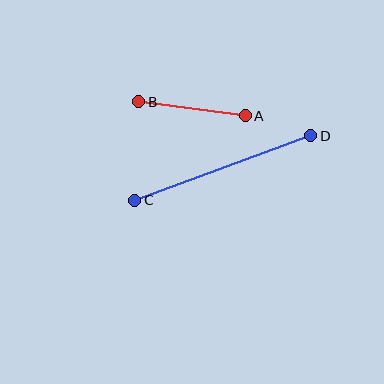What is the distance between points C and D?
The distance is approximately 187 pixels.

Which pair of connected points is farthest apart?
Points C and D are farthest apart.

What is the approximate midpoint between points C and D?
The midpoint is at approximately (223, 168) pixels.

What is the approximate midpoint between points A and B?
The midpoint is at approximately (192, 109) pixels.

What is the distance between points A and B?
The distance is approximately 107 pixels.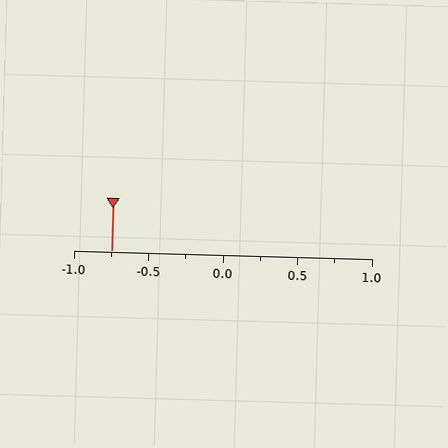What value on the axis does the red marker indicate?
The marker indicates approximately -0.75.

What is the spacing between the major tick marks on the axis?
The major ticks are spaced 0.5 apart.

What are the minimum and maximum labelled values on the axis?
The axis runs from -1.0 to 1.0.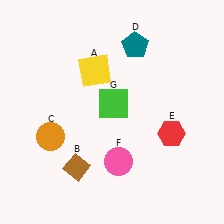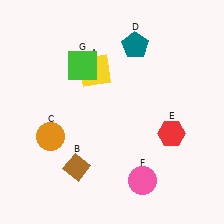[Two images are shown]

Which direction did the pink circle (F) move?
The pink circle (F) moved right.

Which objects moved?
The objects that moved are: the pink circle (F), the green square (G).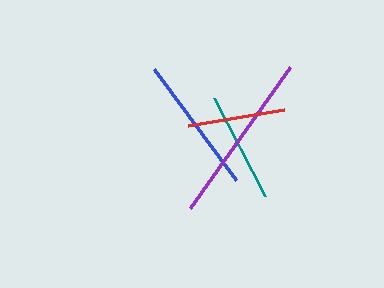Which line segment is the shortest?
The red line is the shortest at approximately 98 pixels.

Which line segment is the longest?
The purple line is the longest at approximately 173 pixels.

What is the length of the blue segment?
The blue segment is approximately 138 pixels long.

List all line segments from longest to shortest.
From longest to shortest: purple, blue, teal, red.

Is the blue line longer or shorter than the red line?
The blue line is longer than the red line.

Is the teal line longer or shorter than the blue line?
The blue line is longer than the teal line.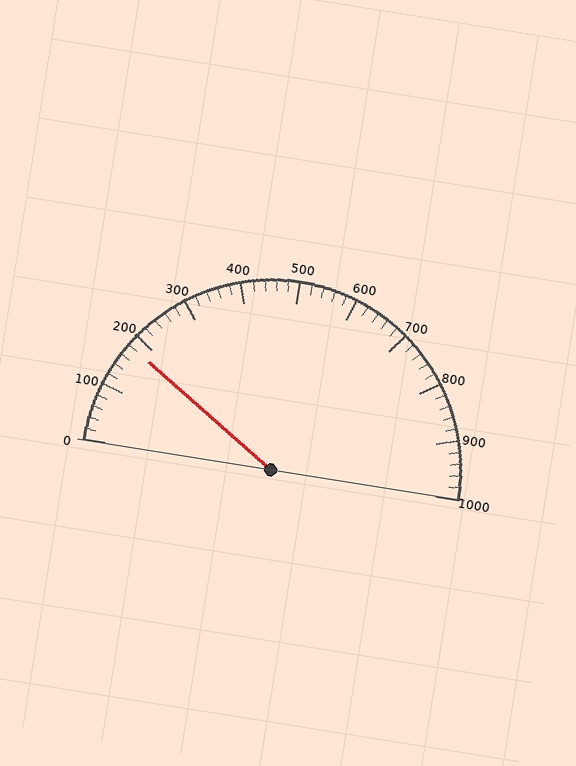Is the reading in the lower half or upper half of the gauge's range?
The reading is in the lower half of the range (0 to 1000).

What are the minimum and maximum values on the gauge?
The gauge ranges from 0 to 1000.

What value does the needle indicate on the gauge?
The needle indicates approximately 180.